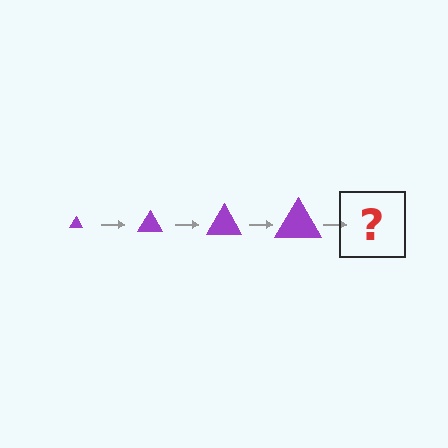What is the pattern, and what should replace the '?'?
The pattern is that the triangle gets progressively larger each step. The '?' should be a purple triangle, larger than the previous one.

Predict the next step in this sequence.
The next step is a purple triangle, larger than the previous one.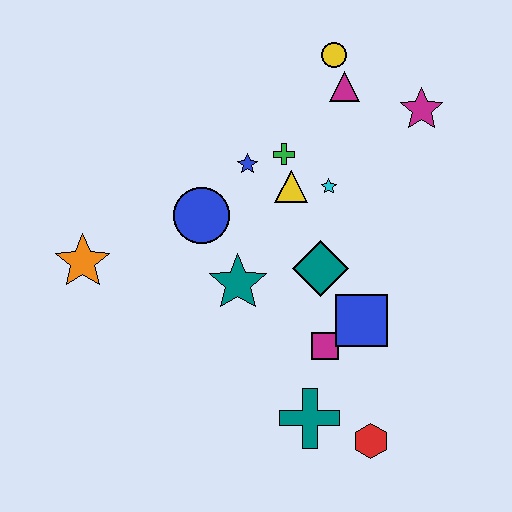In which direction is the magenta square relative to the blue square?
The magenta square is to the left of the blue square.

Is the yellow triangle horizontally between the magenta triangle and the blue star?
Yes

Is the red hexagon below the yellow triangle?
Yes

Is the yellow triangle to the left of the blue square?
Yes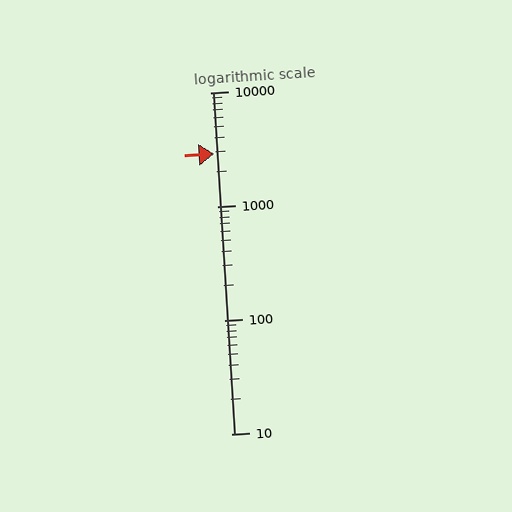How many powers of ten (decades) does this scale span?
The scale spans 3 decades, from 10 to 10000.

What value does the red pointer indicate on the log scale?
The pointer indicates approximately 2900.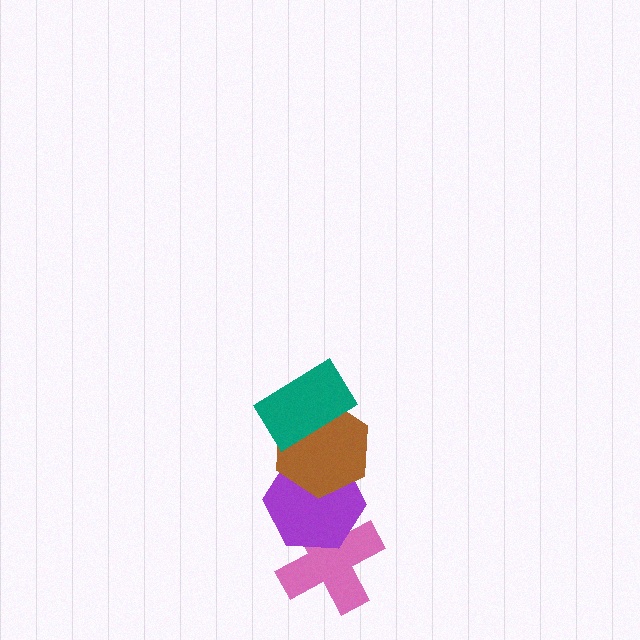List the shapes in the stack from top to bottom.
From top to bottom: the teal rectangle, the brown hexagon, the purple hexagon, the pink cross.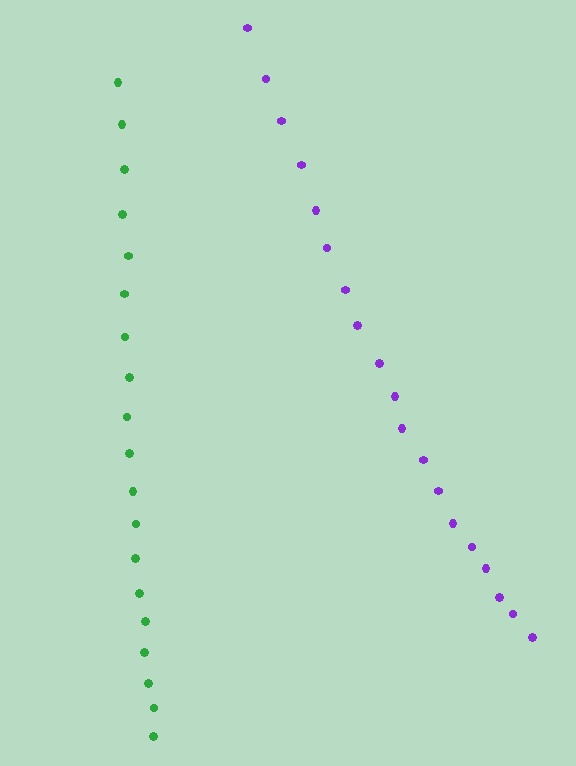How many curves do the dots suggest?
There are 2 distinct paths.